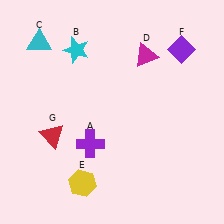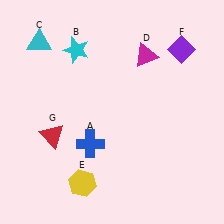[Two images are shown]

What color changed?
The cross (A) changed from purple in Image 1 to blue in Image 2.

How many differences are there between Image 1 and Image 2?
There is 1 difference between the two images.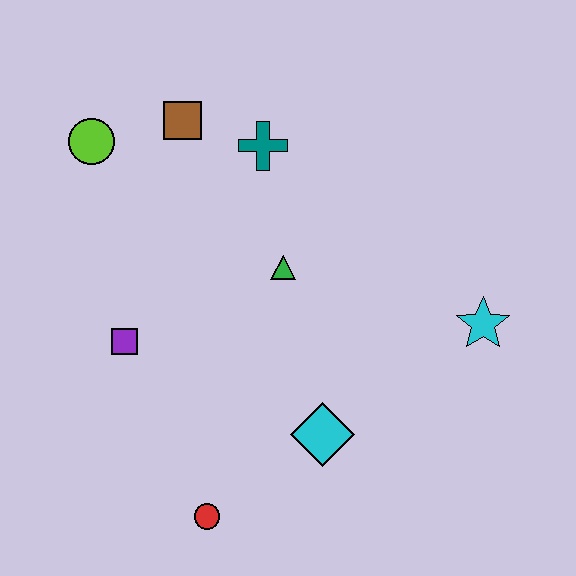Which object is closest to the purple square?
The green triangle is closest to the purple square.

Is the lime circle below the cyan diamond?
No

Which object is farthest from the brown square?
The red circle is farthest from the brown square.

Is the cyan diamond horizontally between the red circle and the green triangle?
No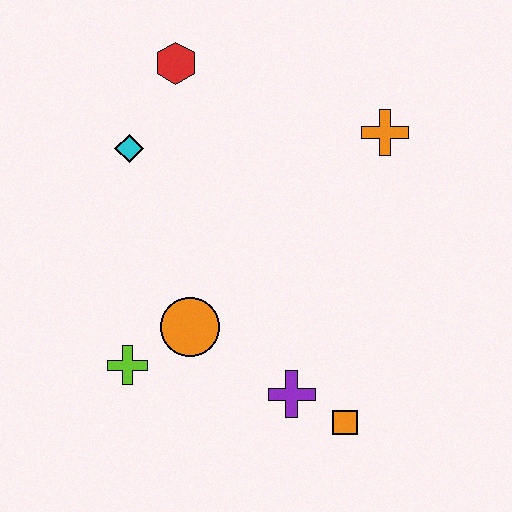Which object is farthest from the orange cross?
The lime cross is farthest from the orange cross.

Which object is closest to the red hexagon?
The cyan diamond is closest to the red hexagon.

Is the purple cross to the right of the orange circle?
Yes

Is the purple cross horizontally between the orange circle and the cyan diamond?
No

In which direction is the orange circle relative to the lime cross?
The orange circle is to the right of the lime cross.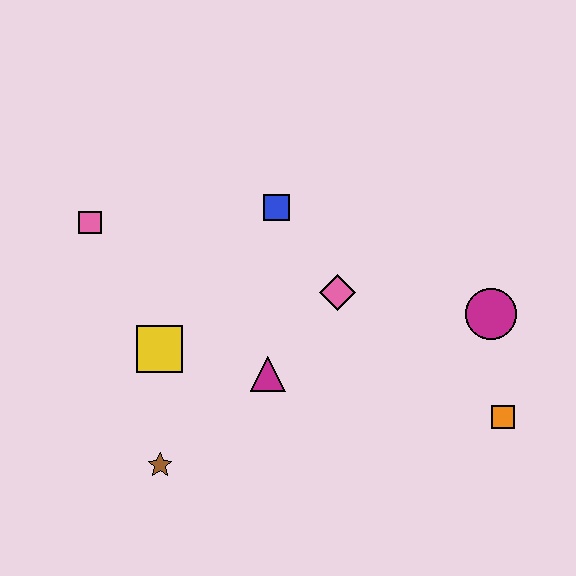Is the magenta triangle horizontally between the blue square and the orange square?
No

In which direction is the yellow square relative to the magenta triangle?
The yellow square is to the left of the magenta triangle.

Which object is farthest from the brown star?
The magenta circle is farthest from the brown star.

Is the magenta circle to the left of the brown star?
No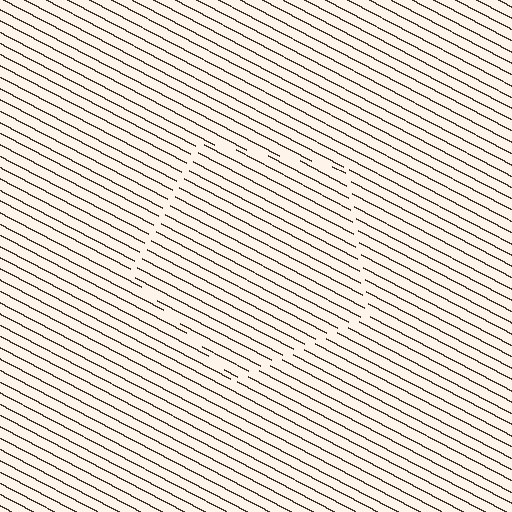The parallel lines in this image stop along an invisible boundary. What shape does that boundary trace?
An illusory pentagon. The interior of the shape contains the same grating, shifted by half a period — the contour is defined by the phase discontinuity where line-ends from the inner and outer gratings abut.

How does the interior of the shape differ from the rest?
The interior of the shape contains the same grating, shifted by half a period — the contour is defined by the phase discontinuity where line-ends from the inner and outer gratings abut.